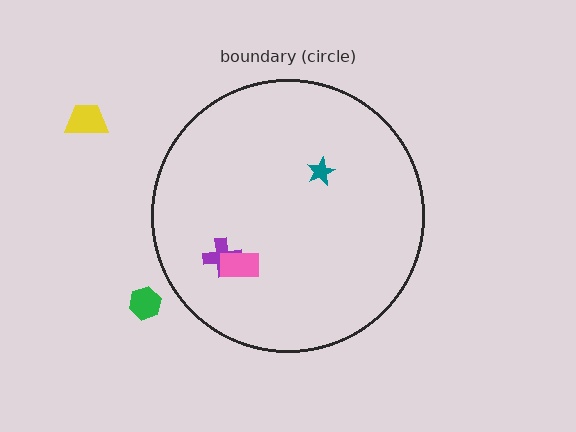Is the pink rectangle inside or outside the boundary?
Inside.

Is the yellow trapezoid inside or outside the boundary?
Outside.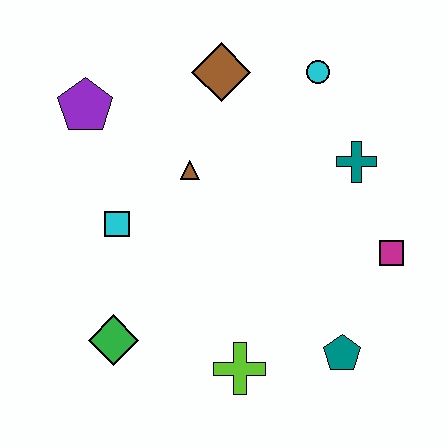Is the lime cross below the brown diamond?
Yes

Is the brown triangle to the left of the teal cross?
Yes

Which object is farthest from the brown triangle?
The teal pentagon is farthest from the brown triangle.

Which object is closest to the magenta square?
The teal cross is closest to the magenta square.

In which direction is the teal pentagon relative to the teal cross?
The teal pentagon is below the teal cross.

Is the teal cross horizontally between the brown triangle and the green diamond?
No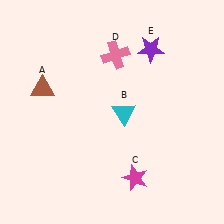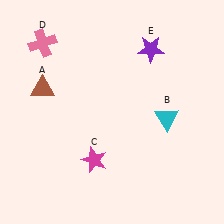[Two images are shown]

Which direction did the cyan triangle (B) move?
The cyan triangle (B) moved right.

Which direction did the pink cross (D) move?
The pink cross (D) moved left.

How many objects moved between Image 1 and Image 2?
3 objects moved between the two images.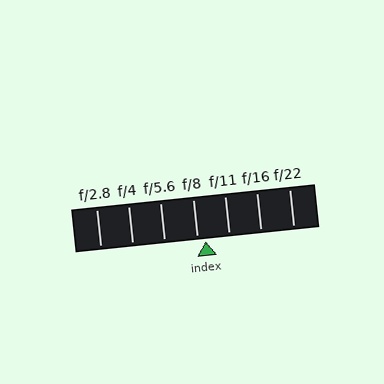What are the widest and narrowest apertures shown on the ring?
The widest aperture shown is f/2.8 and the narrowest is f/22.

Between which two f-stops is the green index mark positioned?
The index mark is between f/8 and f/11.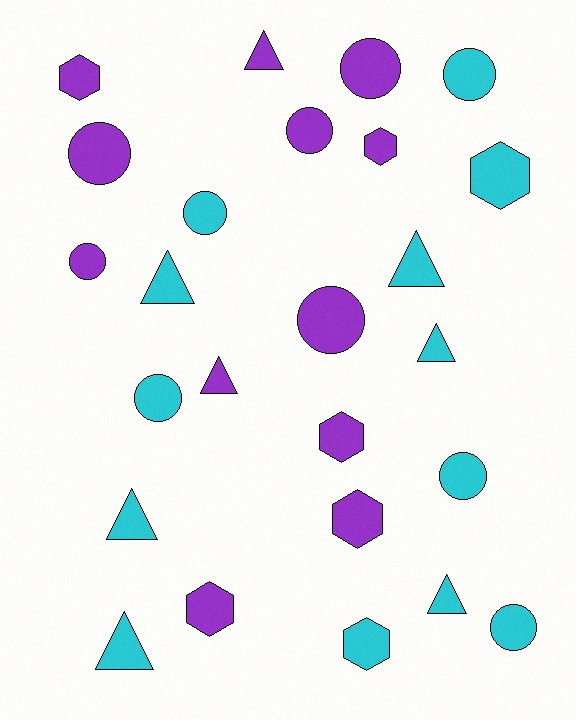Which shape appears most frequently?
Circle, with 10 objects.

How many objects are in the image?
There are 25 objects.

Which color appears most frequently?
Cyan, with 13 objects.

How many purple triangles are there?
There are 2 purple triangles.